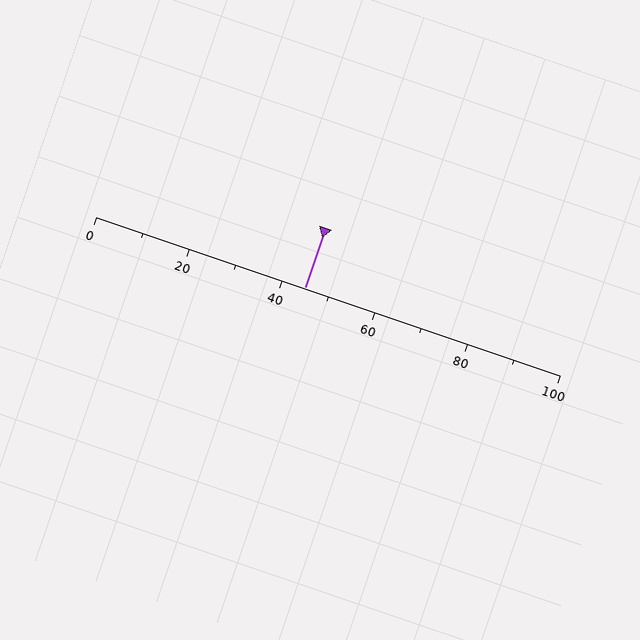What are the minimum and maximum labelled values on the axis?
The axis runs from 0 to 100.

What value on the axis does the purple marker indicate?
The marker indicates approximately 45.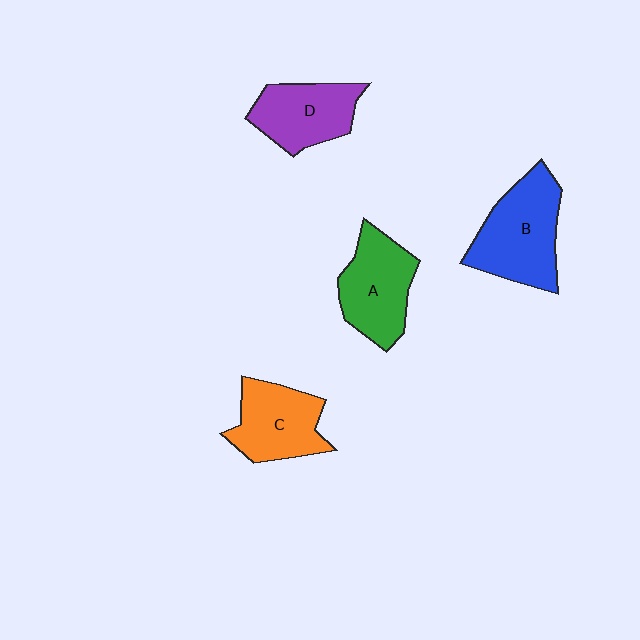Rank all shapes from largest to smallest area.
From largest to smallest: B (blue), A (green), C (orange), D (purple).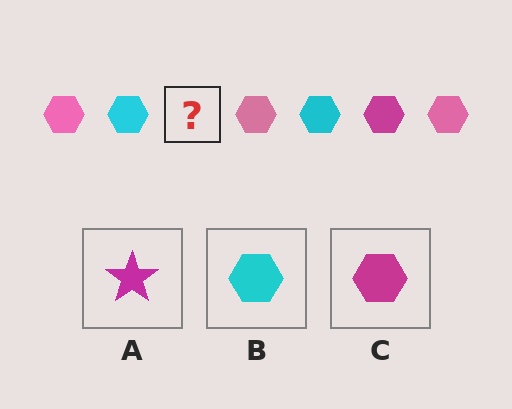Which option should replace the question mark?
Option C.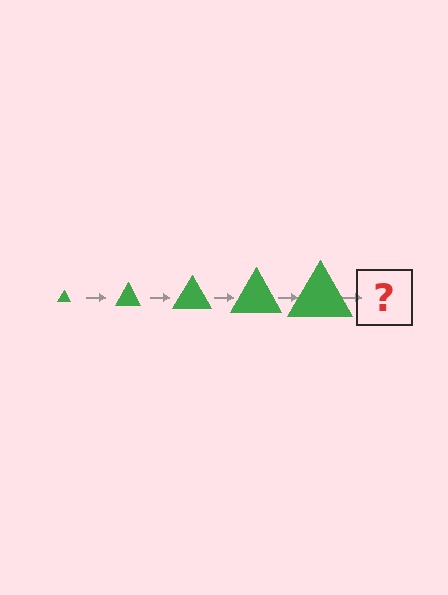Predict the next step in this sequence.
The next step is a green triangle, larger than the previous one.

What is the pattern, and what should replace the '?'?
The pattern is that the triangle gets progressively larger each step. The '?' should be a green triangle, larger than the previous one.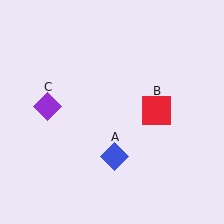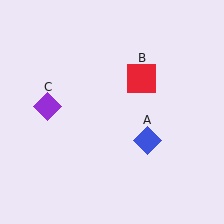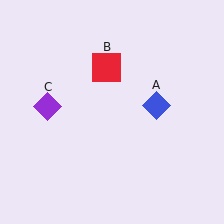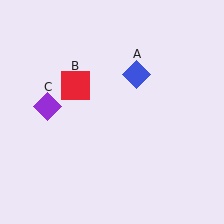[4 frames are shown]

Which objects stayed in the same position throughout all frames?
Purple diamond (object C) remained stationary.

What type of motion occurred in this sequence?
The blue diamond (object A), red square (object B) rotated counterclockwise around the center of the scene.